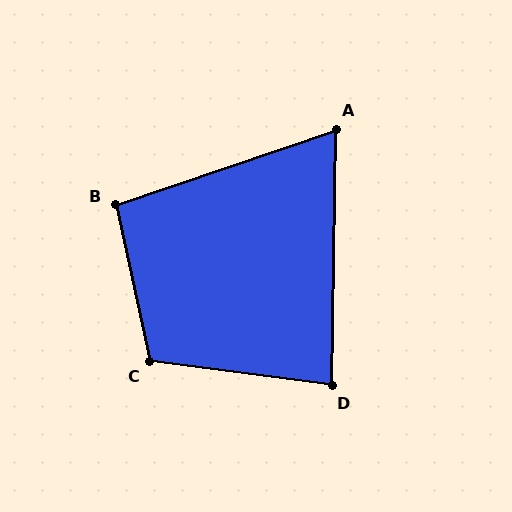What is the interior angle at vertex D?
Approximately 84 degrees (acute).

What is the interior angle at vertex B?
Approximately 96 degrees (obtuse).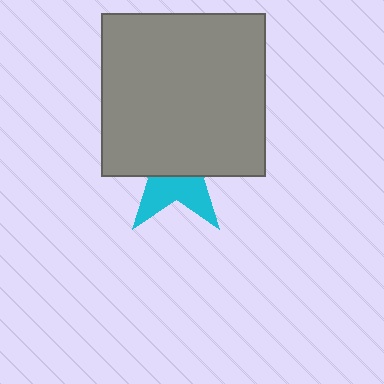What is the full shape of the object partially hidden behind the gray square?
The partially hidden object is a cyan star.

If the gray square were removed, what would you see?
You would see the complete cyan star.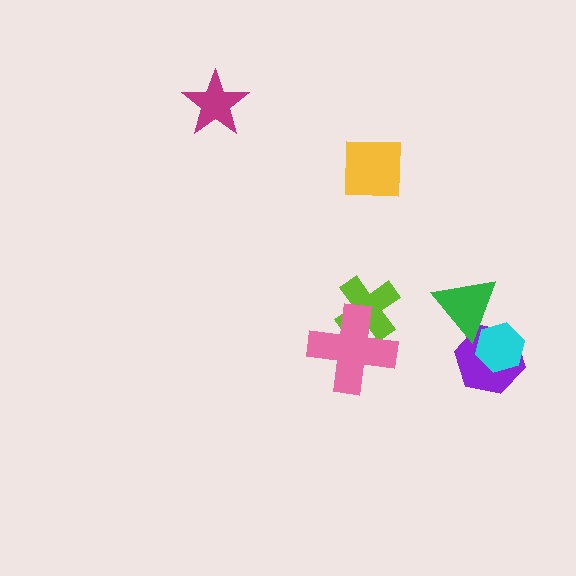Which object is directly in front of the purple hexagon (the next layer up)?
The cyan hexagon is directly in front of the purple hexagon.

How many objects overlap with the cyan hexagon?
2 objects overlap with the cyan hexagon.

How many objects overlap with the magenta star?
0 objects overlap with the magenta star.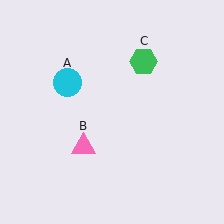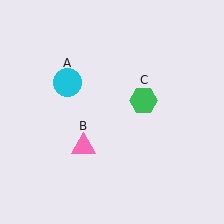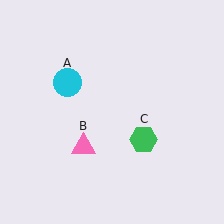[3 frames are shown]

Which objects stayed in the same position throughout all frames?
Cyan circle (object A) and pink triangle (object B) remained stationary.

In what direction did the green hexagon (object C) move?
The green hexagon (object C) moved down.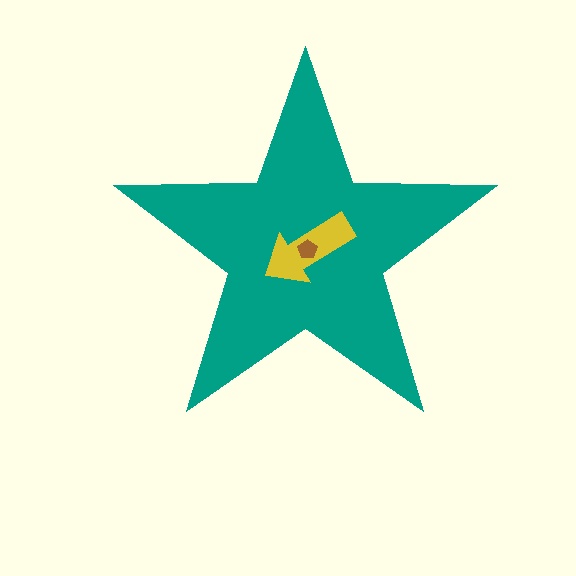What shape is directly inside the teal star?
The yellow arrow.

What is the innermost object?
The brown pentagon.